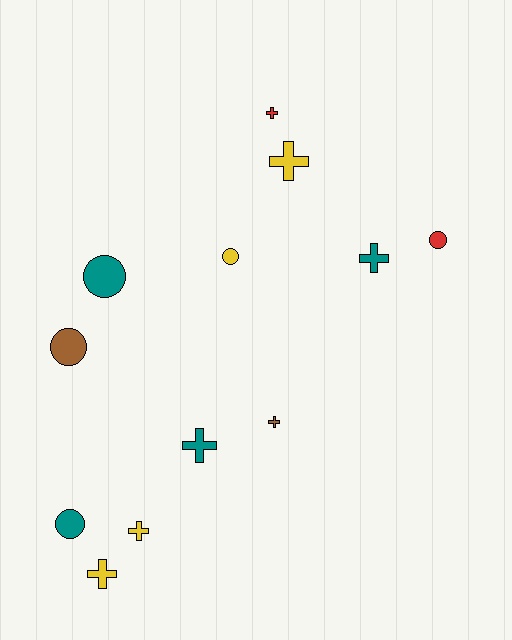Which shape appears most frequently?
Cross, with 7 objects.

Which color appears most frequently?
Yellow, with 4 objects.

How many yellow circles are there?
There is 1 yellow circle.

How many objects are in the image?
There are 12 objects.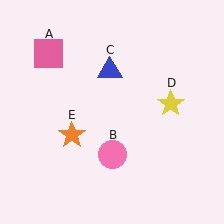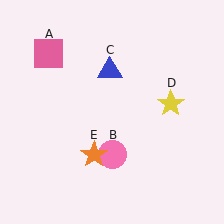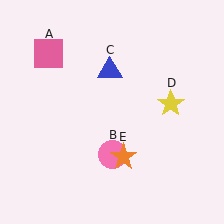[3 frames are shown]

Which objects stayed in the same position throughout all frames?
Pink square (object A) and pink circle (object B) and blue triangle (object C) and yellow star (object D) remained stationary.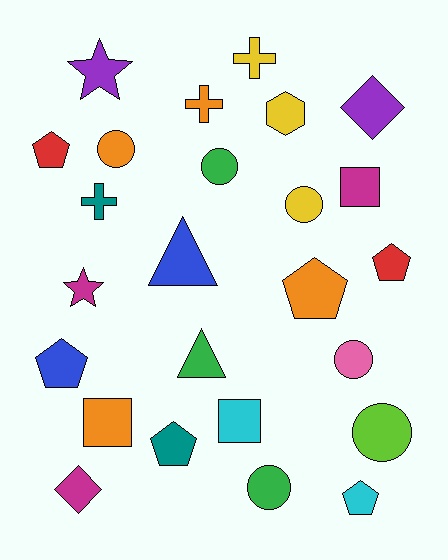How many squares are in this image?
There are 3 squares.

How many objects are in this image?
There are 25 objects.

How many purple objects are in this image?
There are 2 purple objects.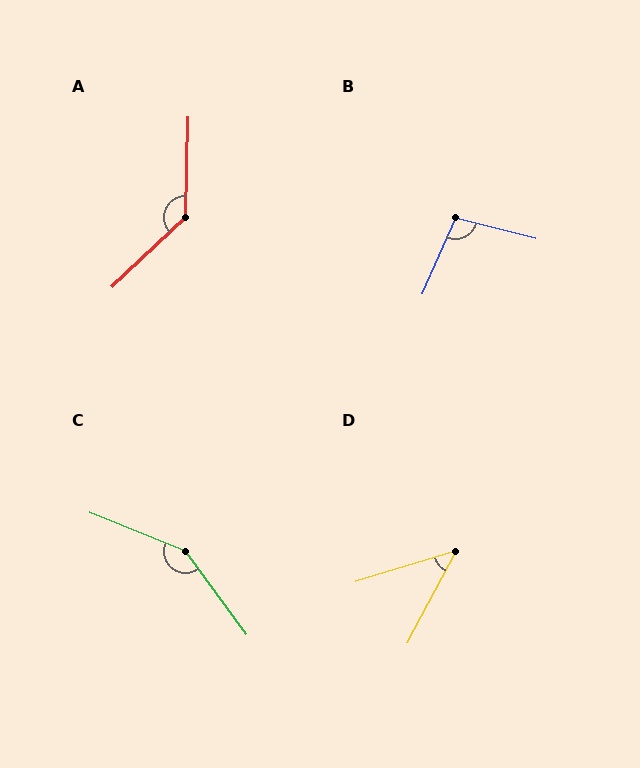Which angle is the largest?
C, at approximately 148 degrees.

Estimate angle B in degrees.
Approximately 99 degrees.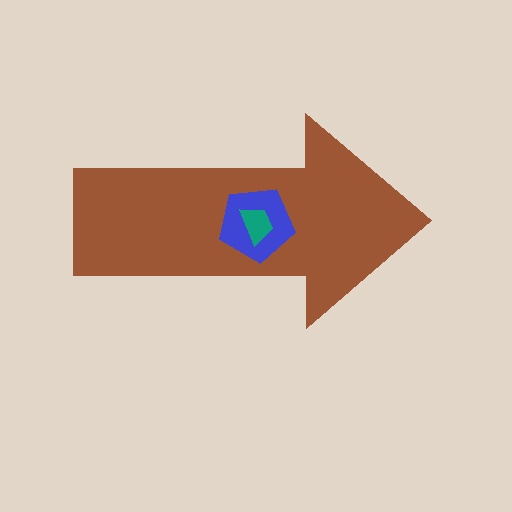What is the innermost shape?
The teal trapezoid.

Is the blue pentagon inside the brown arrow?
Yes.